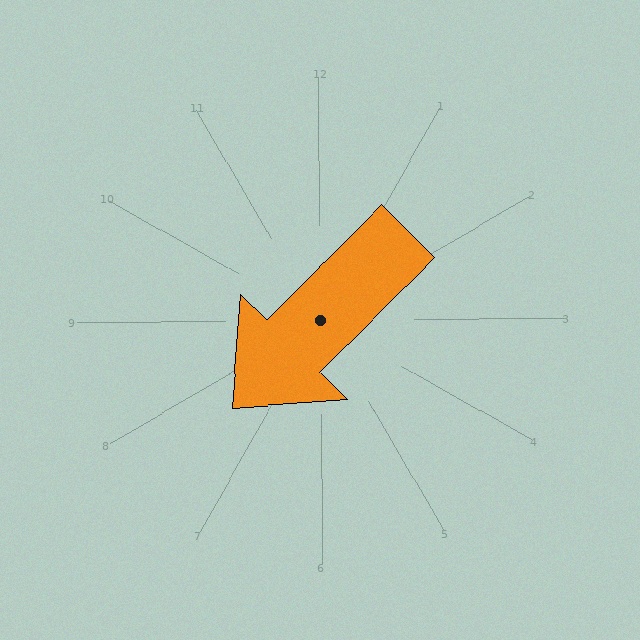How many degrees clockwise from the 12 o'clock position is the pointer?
Approximately 225 degrees.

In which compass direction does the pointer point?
Southwest.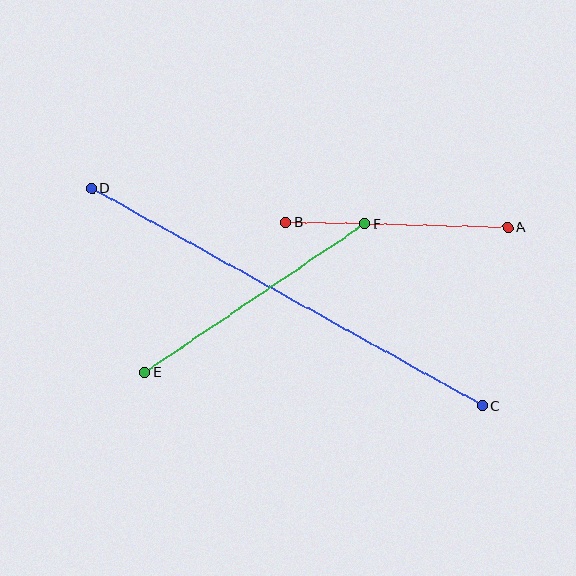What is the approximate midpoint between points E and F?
The midpoint is at approximately (255, 298) pixels.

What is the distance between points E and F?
The distance is approximately 266 pixels.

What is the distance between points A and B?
The distance is approximately 221 pixels.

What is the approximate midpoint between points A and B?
The midpoint is at approximately (397, 225) pixels.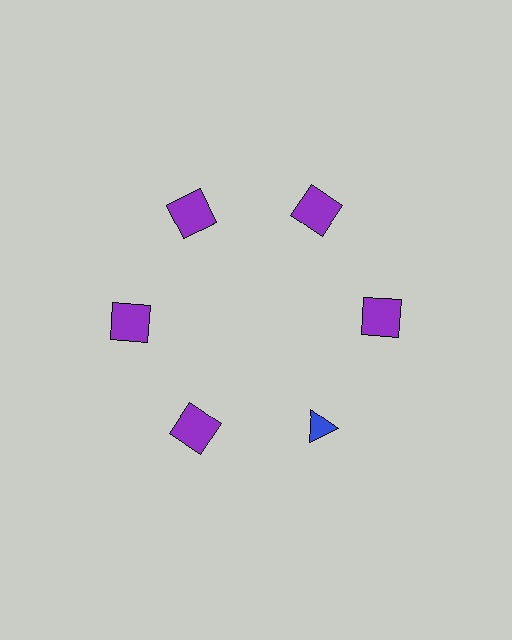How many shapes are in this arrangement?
There are 6 shapes arranged in a ring pattern.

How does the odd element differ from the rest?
It differs in both color (blue instead of purple) and shape (triangle instead of square).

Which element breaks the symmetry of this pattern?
The blue triangle at roughly the 5 o'clock position breaks the symmetry. All other shapes are purple squares.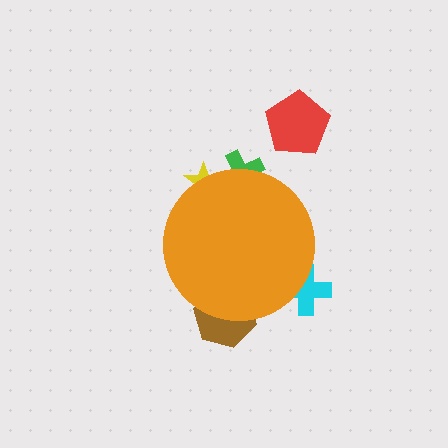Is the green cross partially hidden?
Yes, the green cross is partially hidden behind the orange circle.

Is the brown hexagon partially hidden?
Yes, the brown hexagon is partially hidden behind the orange circle.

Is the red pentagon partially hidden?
No, the red pentagon is fully visible.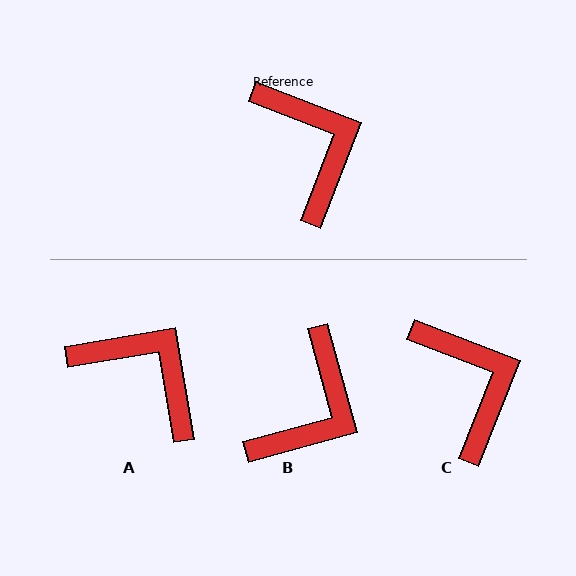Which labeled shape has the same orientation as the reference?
C.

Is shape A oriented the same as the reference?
No, it is off by about 31 degrees.